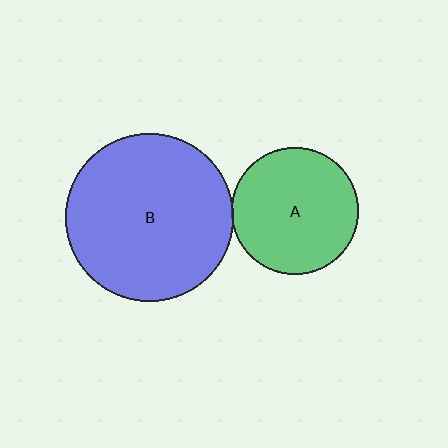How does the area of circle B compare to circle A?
Approximately 1.7 times.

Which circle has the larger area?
Circle B (blue).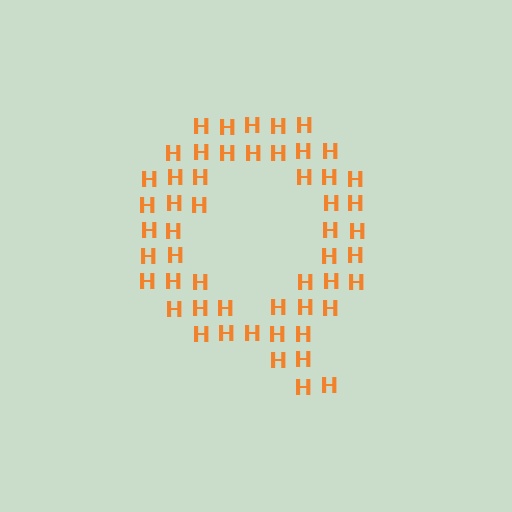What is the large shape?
The large shape is the letter Q.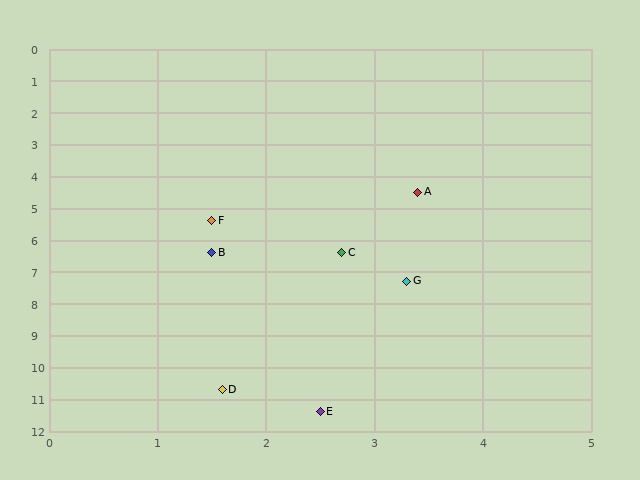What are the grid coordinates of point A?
Point A is at approximately (3.4, 4.5).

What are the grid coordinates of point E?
Point E is at approximately (2.5, 11.4).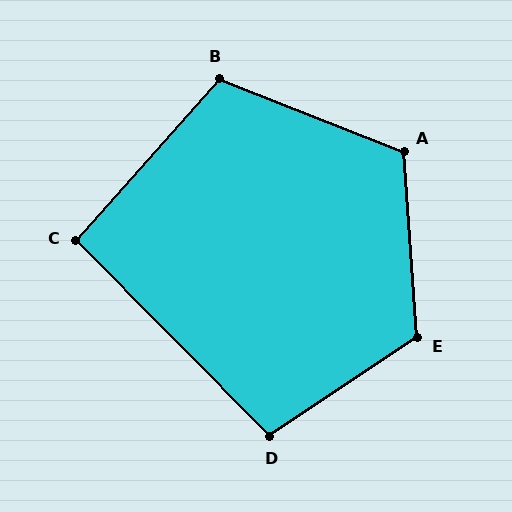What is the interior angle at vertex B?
Approximately 110 degrees (obtuse).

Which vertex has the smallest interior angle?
C, at approximately 94 degrees.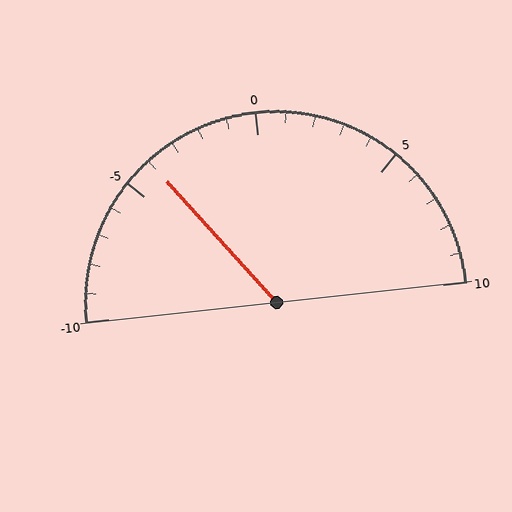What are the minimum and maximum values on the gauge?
The gauge ranges from -10 to 10.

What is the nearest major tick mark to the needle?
The nearest major tick mark is -5.